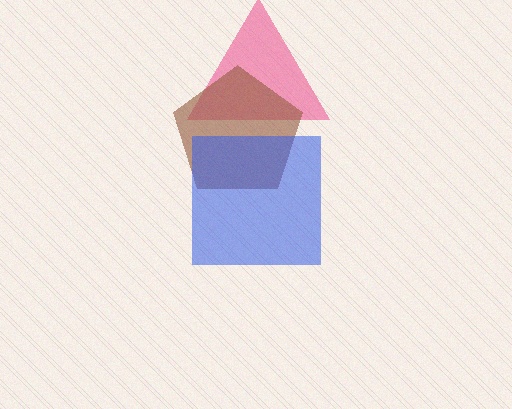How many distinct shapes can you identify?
There are 3 distinct shapes: a pink triangle, a brown pentagon, a blue square.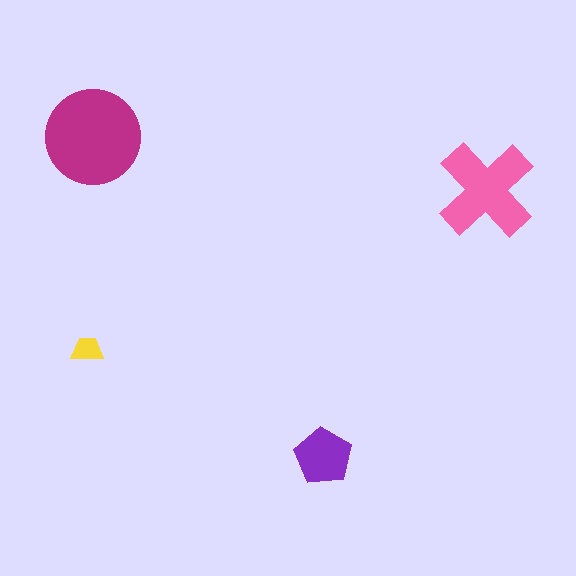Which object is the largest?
The magenta circle.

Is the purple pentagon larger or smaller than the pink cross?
Smaller.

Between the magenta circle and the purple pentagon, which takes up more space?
The magenta circle.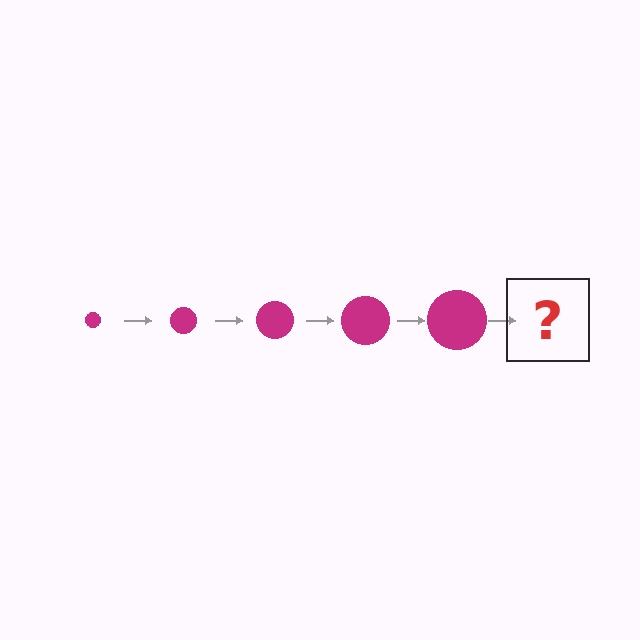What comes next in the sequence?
The next element should be a magenta circle, larger than the previous one.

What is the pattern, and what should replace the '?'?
The pattern is that the circle gets progressively larger each step. The '?' should be a magenta circle, larger than the previous one.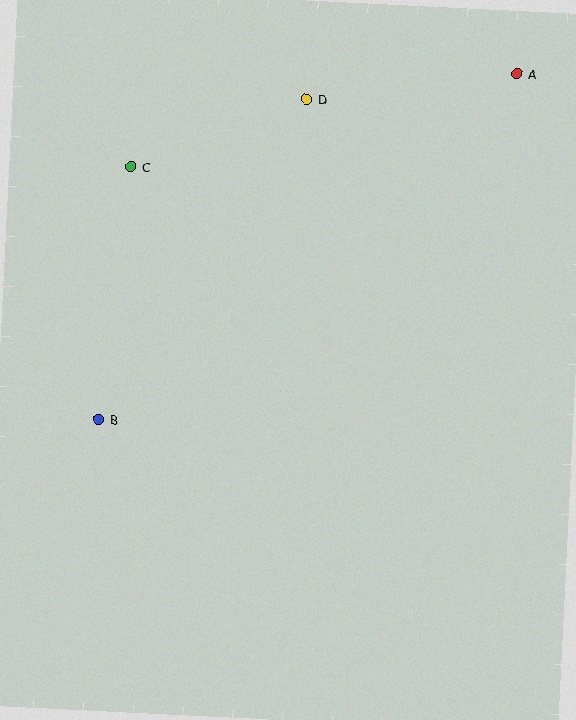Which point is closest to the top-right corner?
Point A is closest to the top-right corner.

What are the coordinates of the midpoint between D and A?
The midpoint between D and A is at (412, 86).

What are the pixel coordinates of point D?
Point D is at (307, 99).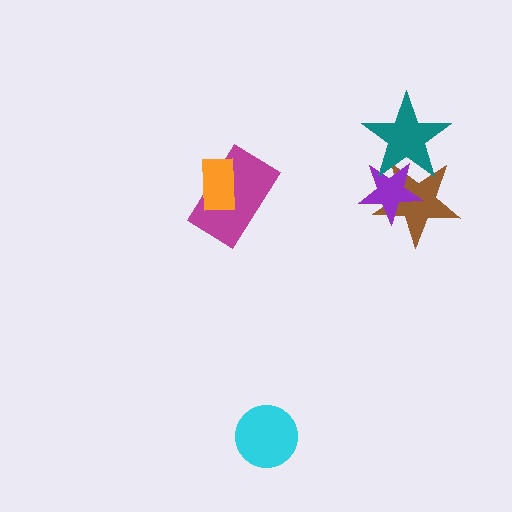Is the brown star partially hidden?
Yes, it is partially covered by another shape.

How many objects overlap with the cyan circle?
0 objects overlap with the cyan circle.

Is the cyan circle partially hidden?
No, no other shape covers it.